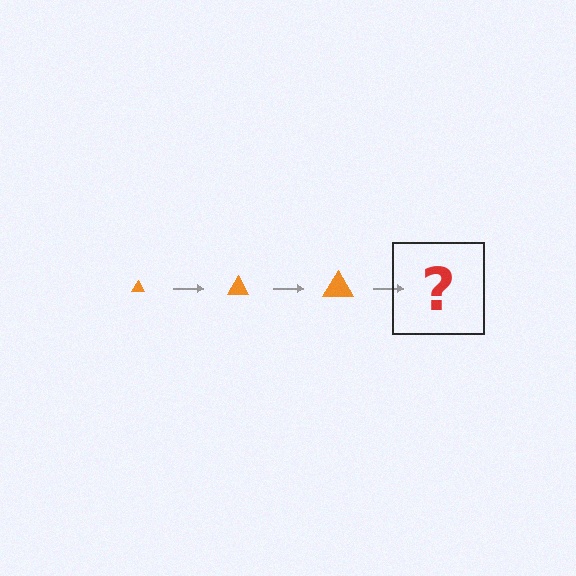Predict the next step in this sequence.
The next step is an orange triangle, larger than the previous one.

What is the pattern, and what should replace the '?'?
The pattern is that the triangle gets progressively larger each step. The '?' should be an orange triangle, larger than the previous one.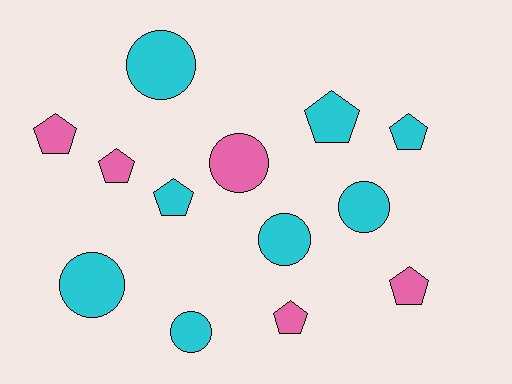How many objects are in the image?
There are 13 objects.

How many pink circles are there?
There is 1 pink circle.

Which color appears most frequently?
Cyan, with 8 objects.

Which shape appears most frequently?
Pentagon, with 7 objects.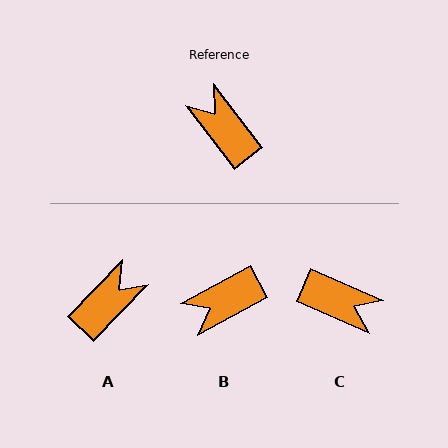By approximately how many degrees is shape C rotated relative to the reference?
Approximately 151 degrees clockwise.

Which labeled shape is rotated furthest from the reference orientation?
C, about 151 degrees away.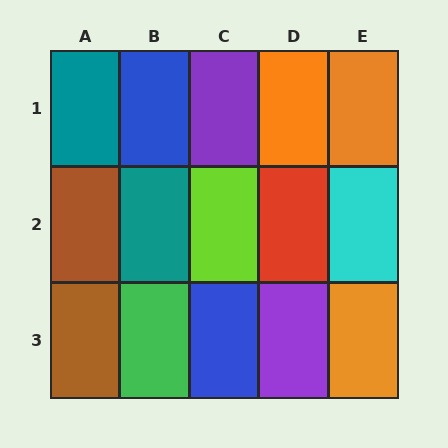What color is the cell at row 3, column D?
Purple.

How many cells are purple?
2 cells are purple.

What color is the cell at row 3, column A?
Brown.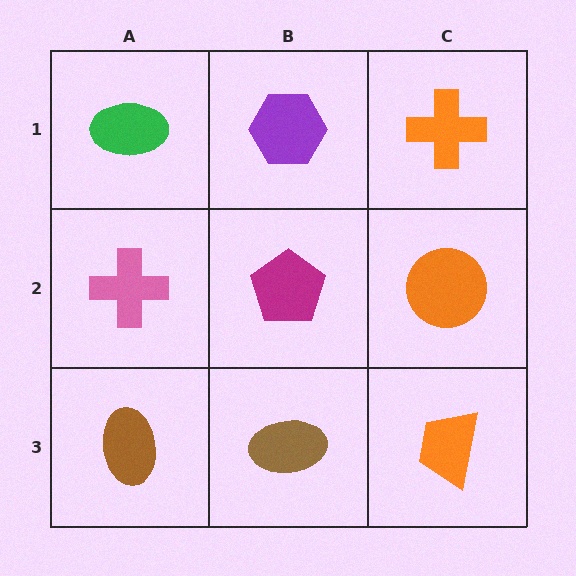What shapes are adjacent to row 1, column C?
An orange circle (row 2, column C), a purple hexagon (row 1, column B).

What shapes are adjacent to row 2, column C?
An orange cross (row 1, column C), an orange trapezoid (row 3, column C), a magenta pentagon (row 2, column B).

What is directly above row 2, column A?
A green ellipse.